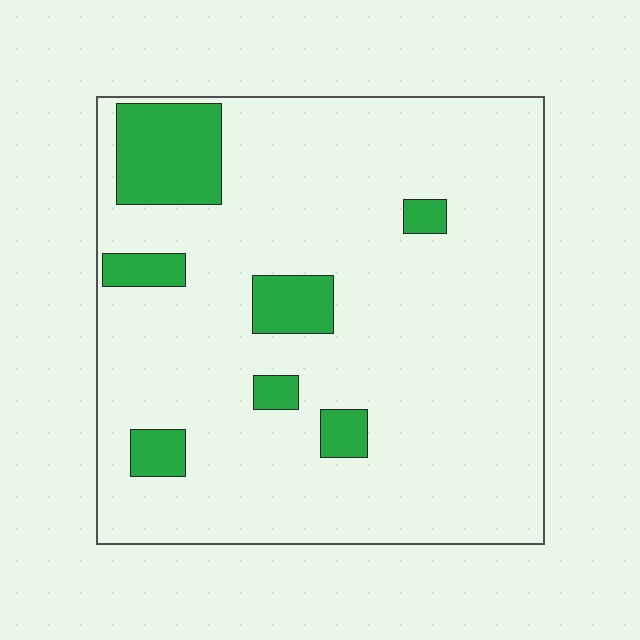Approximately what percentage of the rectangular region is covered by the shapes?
Approximately 15%.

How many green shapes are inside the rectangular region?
7.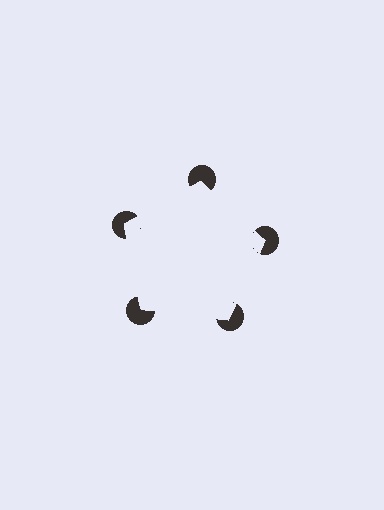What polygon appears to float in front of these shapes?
An illusory pentagon — its edges are inferred from the aligned wedge cuts in the pac-man discs, not physically drawn.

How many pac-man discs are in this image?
There are 5 — one at each vertex of the illusory pentagon.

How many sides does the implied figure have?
5 sides.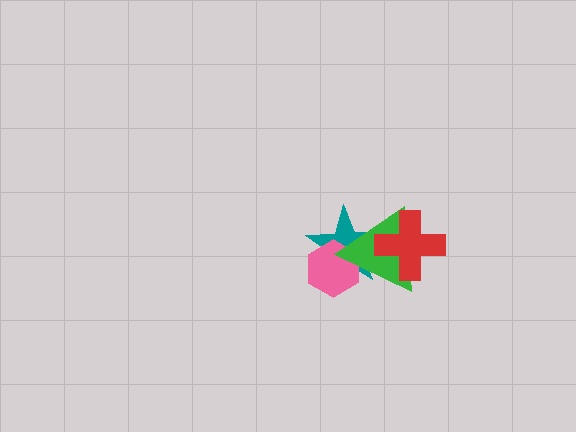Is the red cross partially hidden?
No, no other shape covers it.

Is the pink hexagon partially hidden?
Yes, it is partially covered by another shape.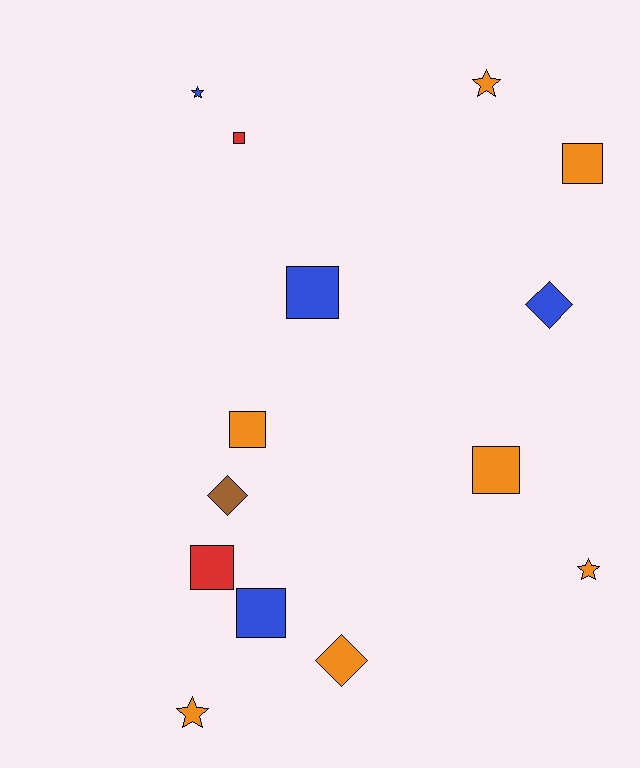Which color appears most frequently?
Orange, with 7 objects.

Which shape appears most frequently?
Square, with 7 objects.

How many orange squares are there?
There are 3 orange squares.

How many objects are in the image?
There are 14 objects.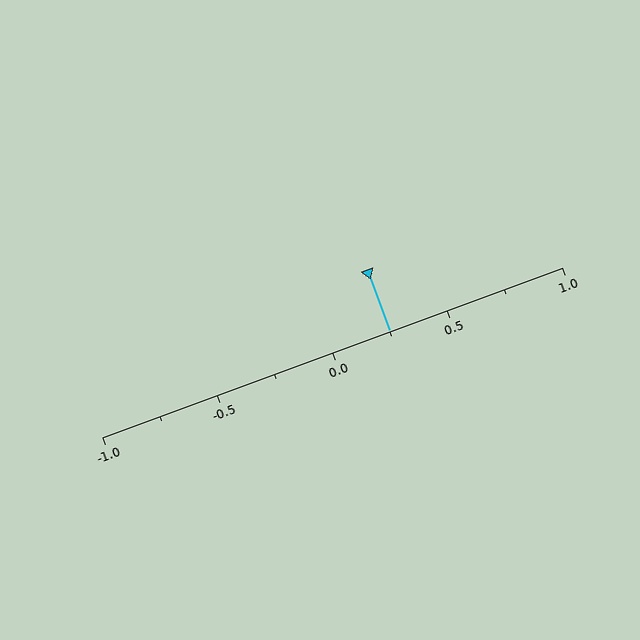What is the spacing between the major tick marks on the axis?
The major ticks are spaced 0.5 apart.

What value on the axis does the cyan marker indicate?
The marker indicates approximately 0.25.